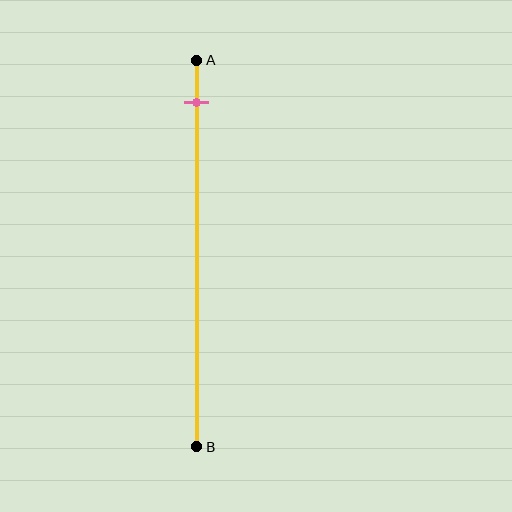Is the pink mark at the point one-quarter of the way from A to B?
No, the mark is at about 10% from A, not at the 25% one-quarter point.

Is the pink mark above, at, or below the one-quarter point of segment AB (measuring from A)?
The pink mark is above the one-quarter point of segment AB.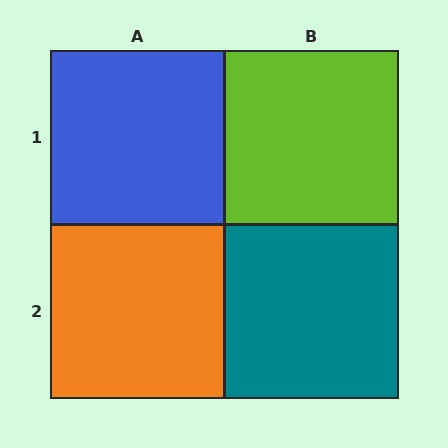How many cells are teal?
1 cell is teal.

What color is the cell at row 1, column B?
Lime.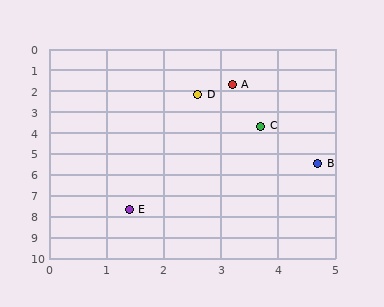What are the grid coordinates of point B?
Point B is at approximately (4.7, 5.5).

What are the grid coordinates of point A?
Point A is at approximately (3.2, 1.7).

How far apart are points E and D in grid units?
Points E and D are about 5.6 grid units apart.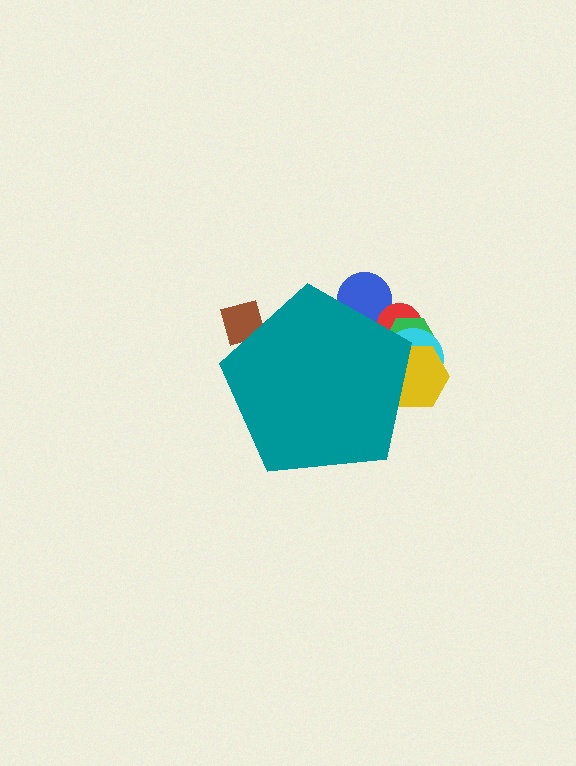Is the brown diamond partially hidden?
Yes, the brown diamond is partially hidden behind the teal pentagon.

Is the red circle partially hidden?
Yes, the red circle is partially hidden behind the teal pentagon.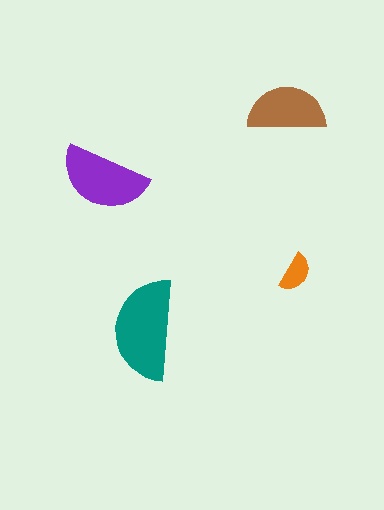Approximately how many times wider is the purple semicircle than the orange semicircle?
About 2 times wider.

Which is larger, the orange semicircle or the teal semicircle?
The teal one.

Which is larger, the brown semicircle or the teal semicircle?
The teal one.